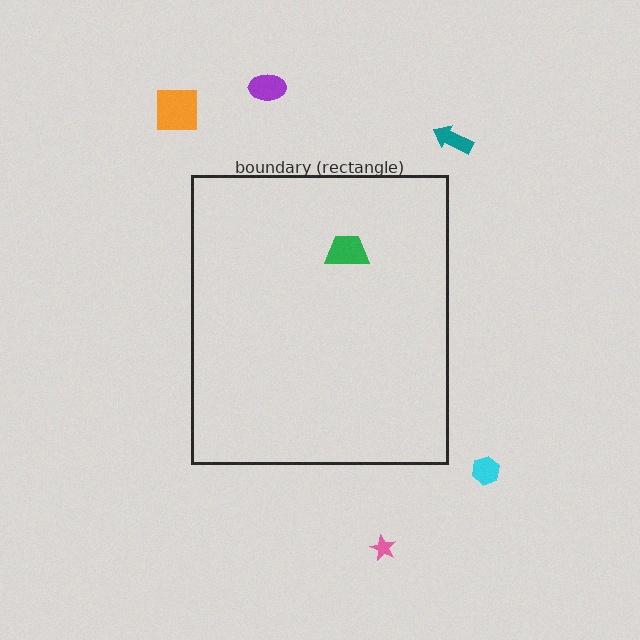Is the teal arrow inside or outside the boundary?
Outside.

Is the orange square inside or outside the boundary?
Outside.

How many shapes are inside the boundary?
1 inside, 5 outside.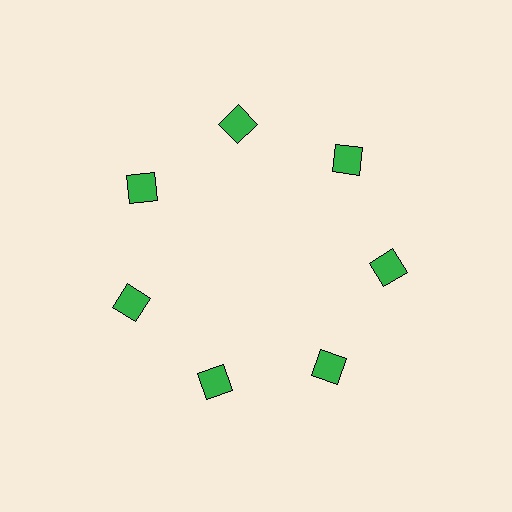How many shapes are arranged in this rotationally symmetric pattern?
There are 7 shapes, arranged in 7 groups of 1.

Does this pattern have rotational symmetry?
Yes, this pattern has 7-fold rotational symmetry. It looks the same after rotating 51 degrees around the center.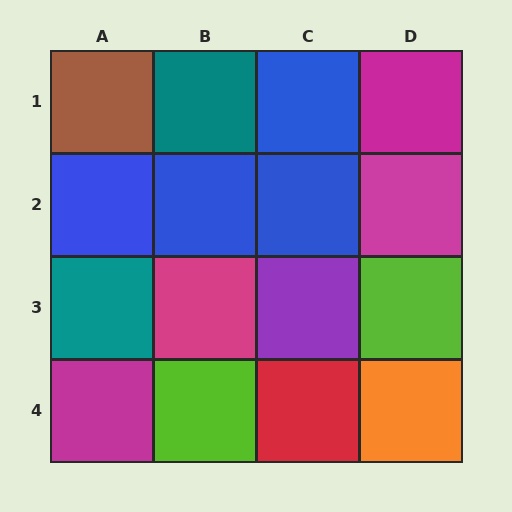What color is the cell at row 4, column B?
Lime.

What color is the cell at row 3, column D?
Lime.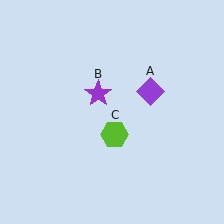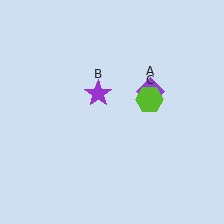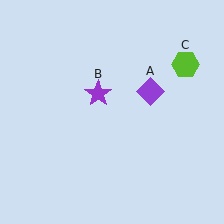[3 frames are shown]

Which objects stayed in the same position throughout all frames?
Purple diamond (object A) and purple star (object B) remained stationary.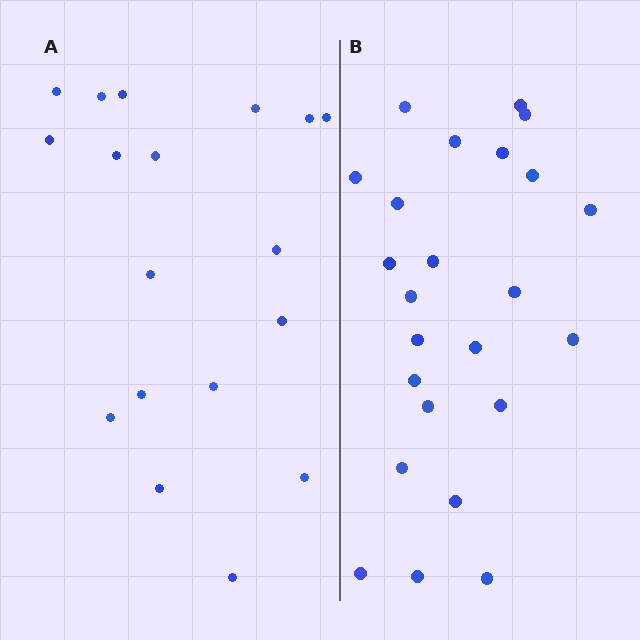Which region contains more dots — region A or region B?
Region B (the right region) has more dots.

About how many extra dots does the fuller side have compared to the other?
Region B has about 6 more dots than region A.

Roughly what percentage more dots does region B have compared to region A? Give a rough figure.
About 35% more.